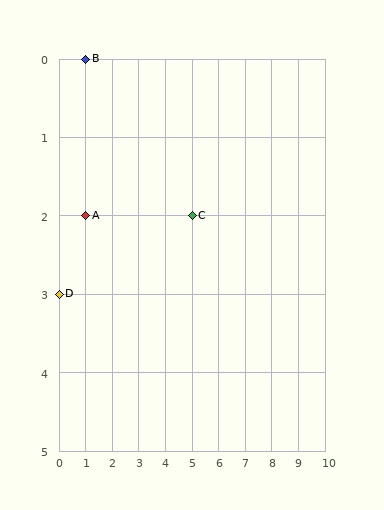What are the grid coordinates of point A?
Point A is at grid coordinates (1, 2).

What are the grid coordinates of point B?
Point B is at grid coordinates (1, 0).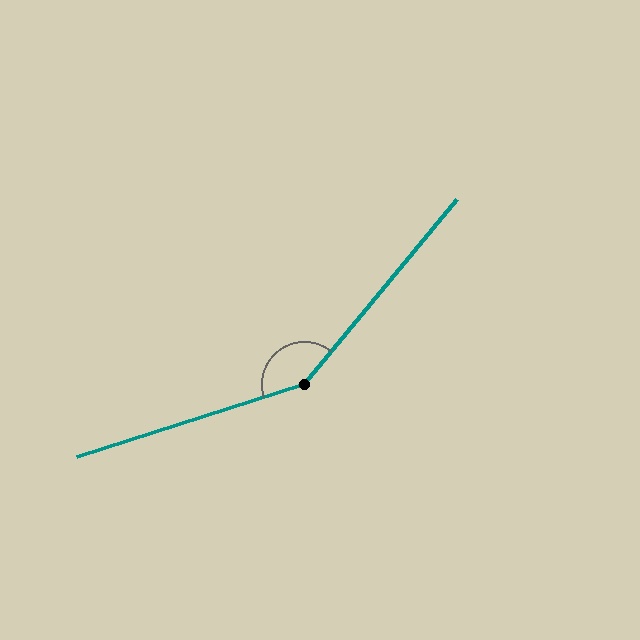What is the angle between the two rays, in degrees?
Approximately 147 degrees.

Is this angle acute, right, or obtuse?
It is obtuse.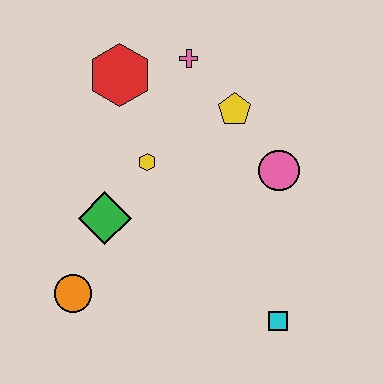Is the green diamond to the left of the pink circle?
Yes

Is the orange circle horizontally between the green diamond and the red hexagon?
No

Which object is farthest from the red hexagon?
The cyan square is farthest from the red hexagon.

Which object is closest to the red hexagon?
The pink cross is closest to the red hexagon.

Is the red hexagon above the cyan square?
Yes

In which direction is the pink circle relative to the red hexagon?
The pink circle is to the right of the red hexagon.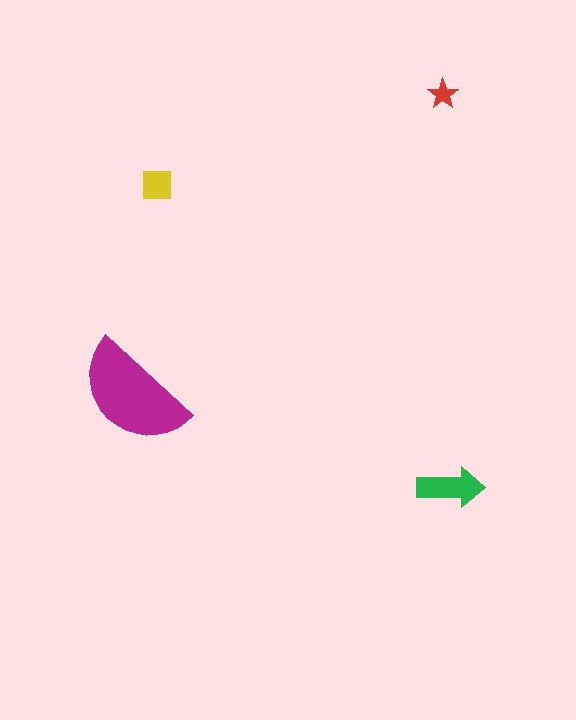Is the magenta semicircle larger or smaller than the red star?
Larger.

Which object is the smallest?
The red star.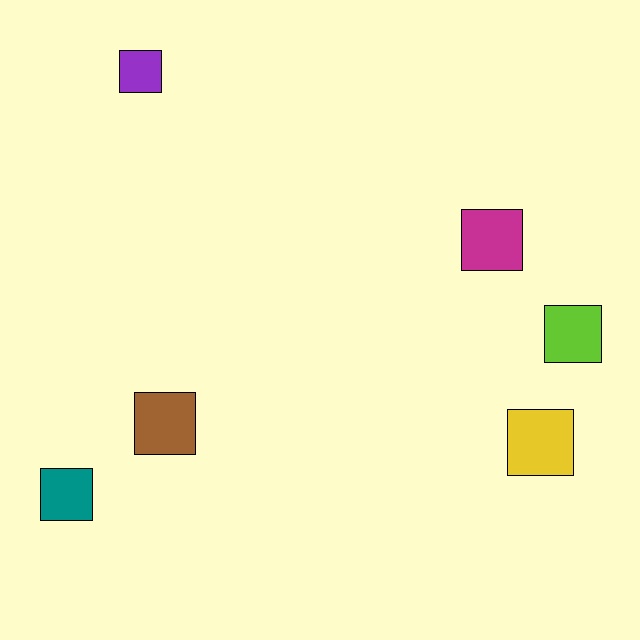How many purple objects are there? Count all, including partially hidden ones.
There is 1 purple object.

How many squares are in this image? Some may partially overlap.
There are 6 squares.